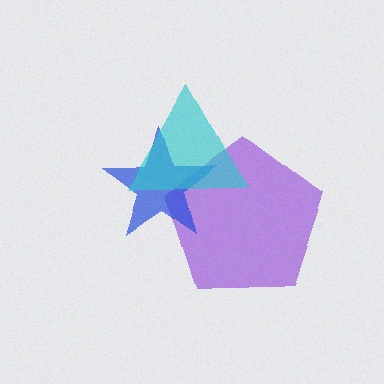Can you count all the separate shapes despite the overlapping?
Yes, there are 3 separate shapes.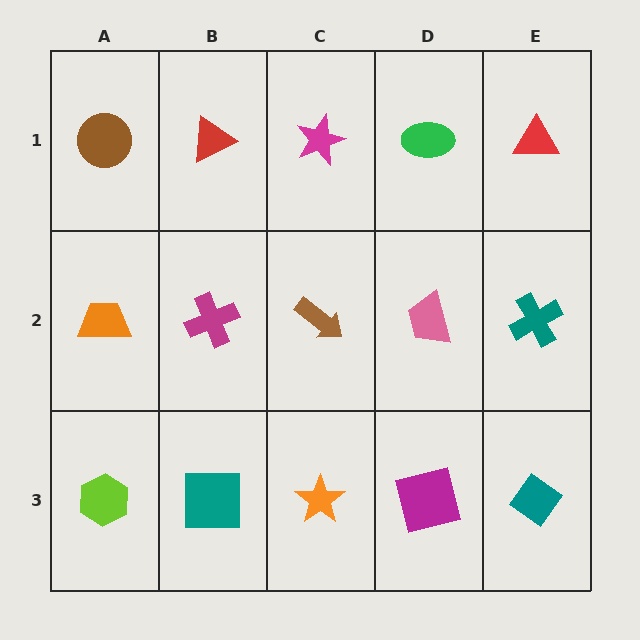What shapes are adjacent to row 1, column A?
An orange trapezoid (row 2, column A), a red triangle (row 1, column B).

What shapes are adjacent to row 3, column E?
A teal cross (row 2, column E), a magenta square (row 3, column D).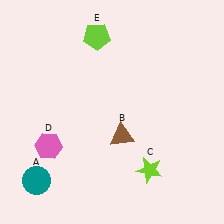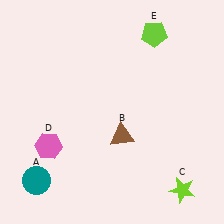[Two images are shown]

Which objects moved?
The objects that moved are: the lime star (C), the lime pentagon (E).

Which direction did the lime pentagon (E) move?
The lime pentagon (E) moved right.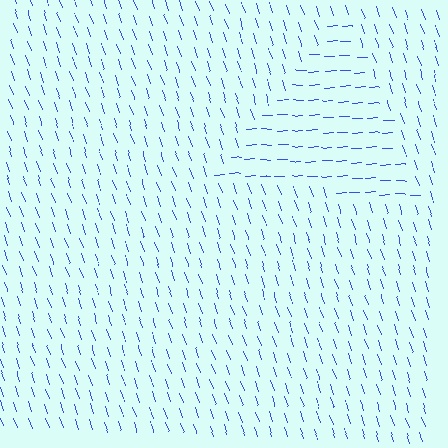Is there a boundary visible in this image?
Yes, there is a texture boundary formed by a change in line orientation.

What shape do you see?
I see a triangle.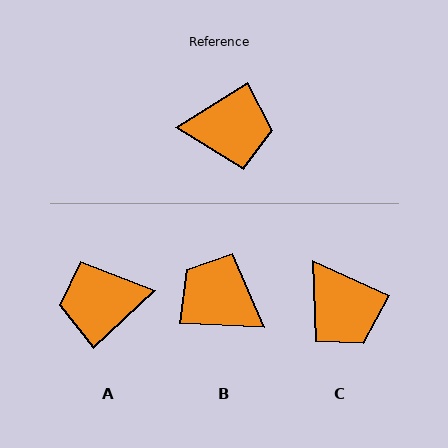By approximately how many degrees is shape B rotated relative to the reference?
Approximately 145 degrees counter-clockwise.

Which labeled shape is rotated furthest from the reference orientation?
A, about 169 degrees away.